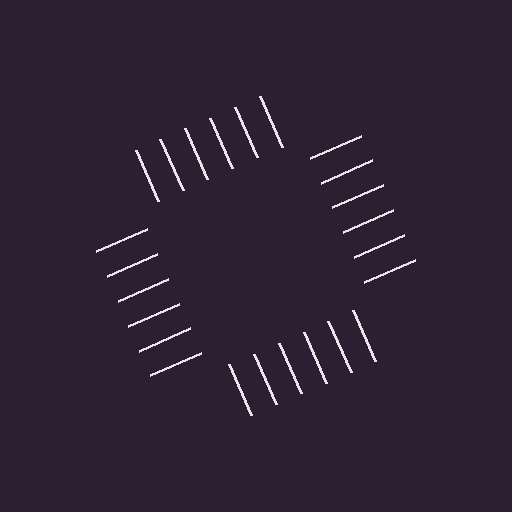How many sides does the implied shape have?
4 sides — the line-ends trace a square.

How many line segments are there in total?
24 — 6 along each of the 4 edges.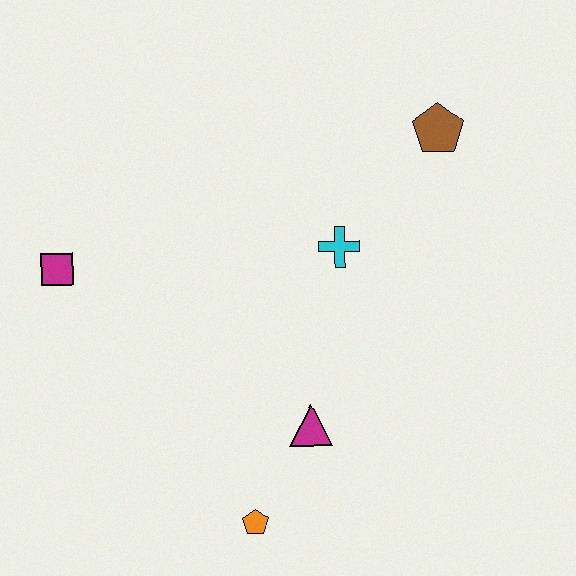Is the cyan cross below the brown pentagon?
Yes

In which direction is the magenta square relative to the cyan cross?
The magenta square is to the left of the cyan cross.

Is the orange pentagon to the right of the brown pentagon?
No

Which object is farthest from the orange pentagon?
The brown pentagon is farthest from the orange pentagon.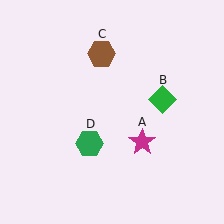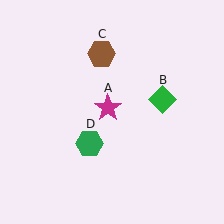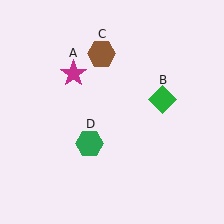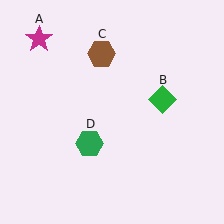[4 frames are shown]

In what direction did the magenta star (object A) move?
The magenta star (object A) moved up and to the left.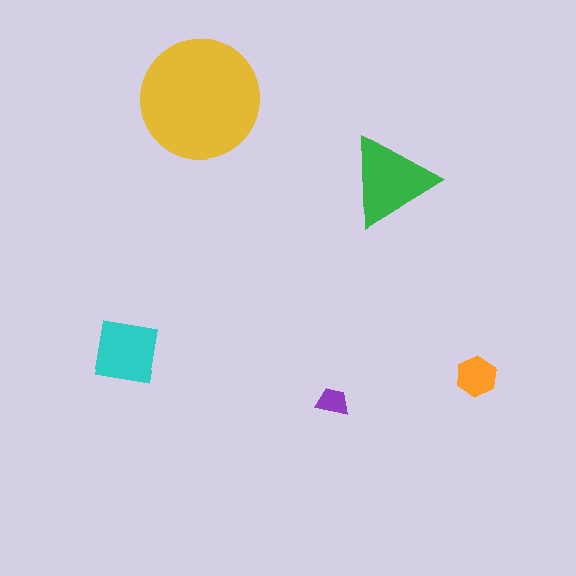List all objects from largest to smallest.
The yellow circle, the green triangle, the cyan square, the orange hexagon, the purple trapezoid.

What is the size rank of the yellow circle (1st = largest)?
1st.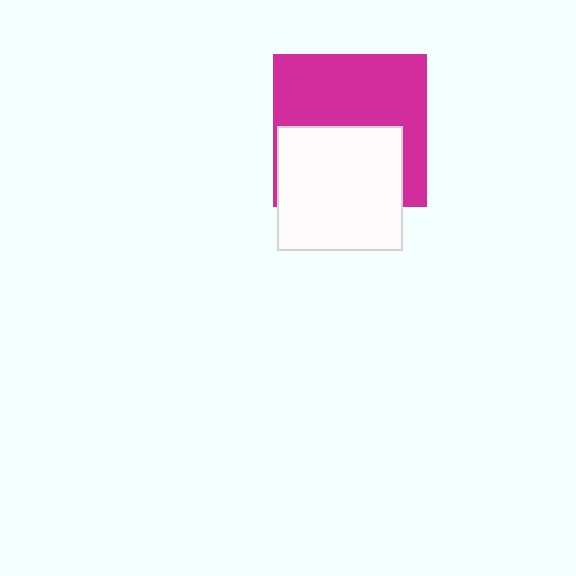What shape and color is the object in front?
The object in front is a white rectangle.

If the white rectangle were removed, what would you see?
You would see the complete magenta square.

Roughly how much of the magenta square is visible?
About half of it is visible (roughly 56%).